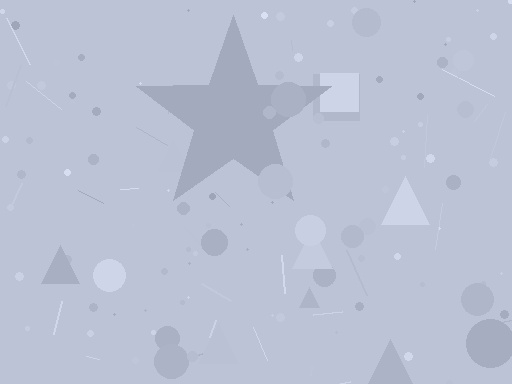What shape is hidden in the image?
A star is hidden in the image.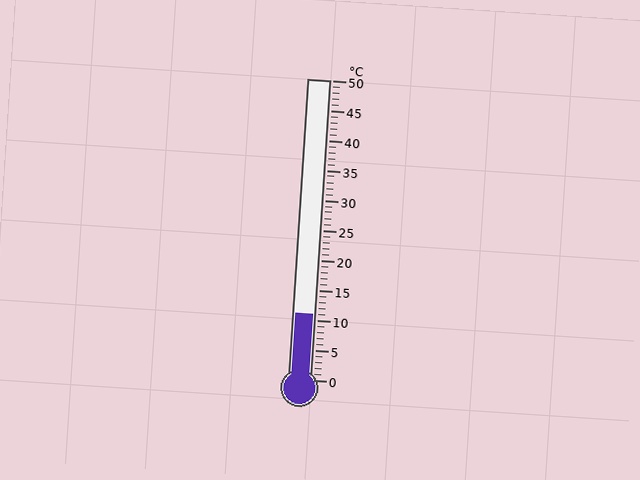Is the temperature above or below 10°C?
The temperature is above 10°C.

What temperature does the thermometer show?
The thermometer shows approximately 11°C.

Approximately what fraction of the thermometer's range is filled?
The thermometer is filled to approximately 20% of its range.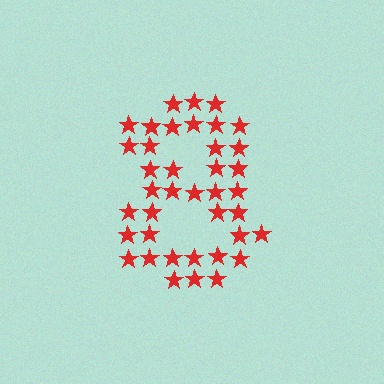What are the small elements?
The small elements are stars.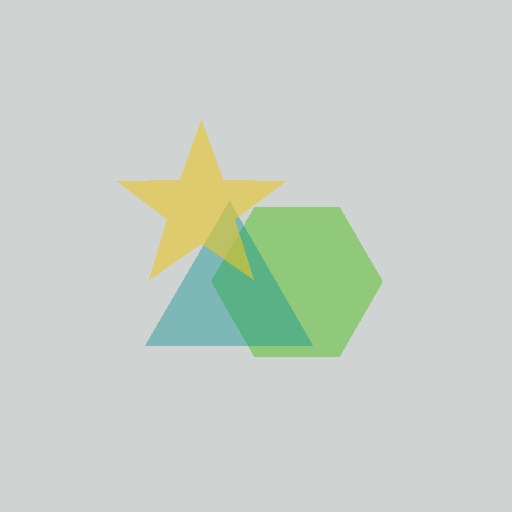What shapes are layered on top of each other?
The layered shapes are: a lime hexagon, a teal triangle, a yellow star.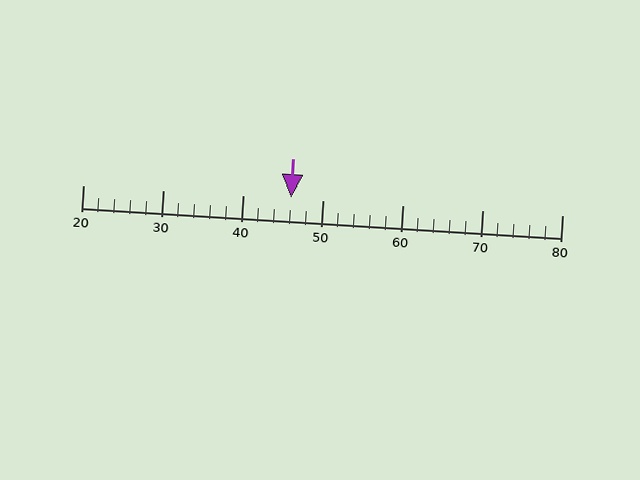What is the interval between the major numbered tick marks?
The major tick marks are spaced 10 units apart.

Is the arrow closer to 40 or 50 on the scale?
The arrow is closer to 50.